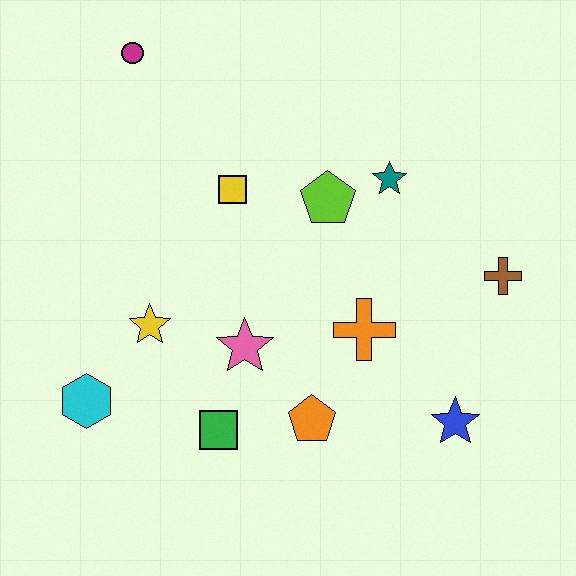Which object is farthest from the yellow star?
The brown cross is farthest from the yellow star.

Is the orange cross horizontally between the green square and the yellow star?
No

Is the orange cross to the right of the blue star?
No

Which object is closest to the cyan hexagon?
The yellow star is closest to the cyan hexagon.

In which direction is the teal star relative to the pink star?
The teal star is above the pink star.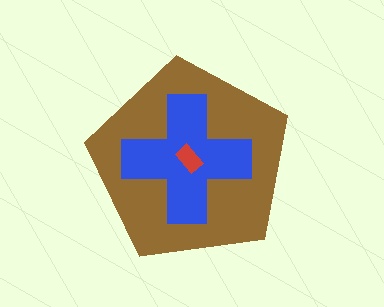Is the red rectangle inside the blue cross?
Yes.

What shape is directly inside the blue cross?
The red rectangle.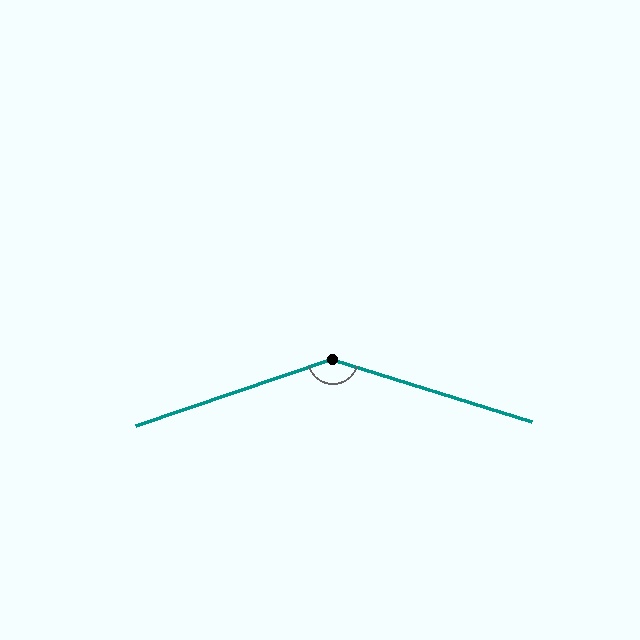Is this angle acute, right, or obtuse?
It is obtuse.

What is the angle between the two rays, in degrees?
Approximately 144 degrees.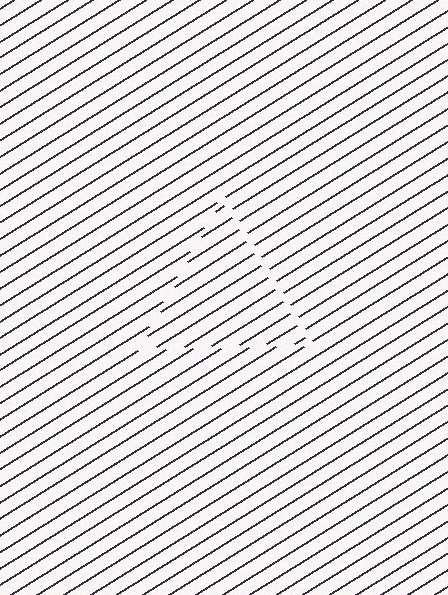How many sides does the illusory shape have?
3 sides — the line-ends trace a triangle.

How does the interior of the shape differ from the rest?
The interior of the shape contains the same grating, shifted by half a period — the contour is defined by the phase discontinuity where line-ends from the inner and outer gratings abut.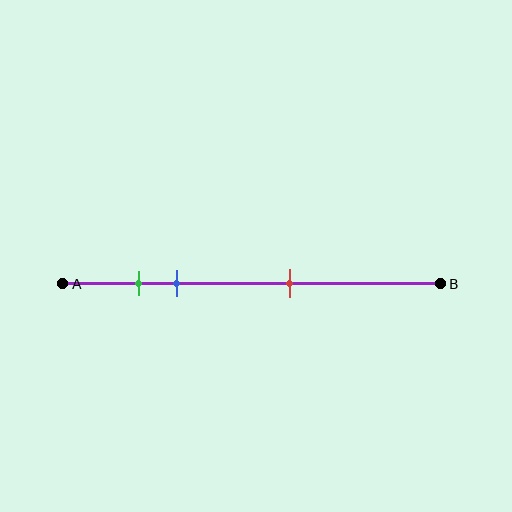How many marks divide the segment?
There are 3 marks dividing the segment.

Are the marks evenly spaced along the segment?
No, the marks are not evenly spaced.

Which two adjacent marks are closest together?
The green and blue marks are the closest adjacent pair.